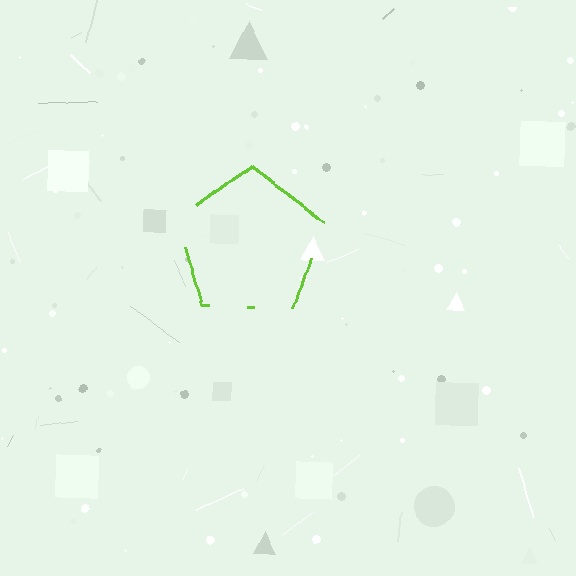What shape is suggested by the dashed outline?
The dashed outline suggests a pentagon.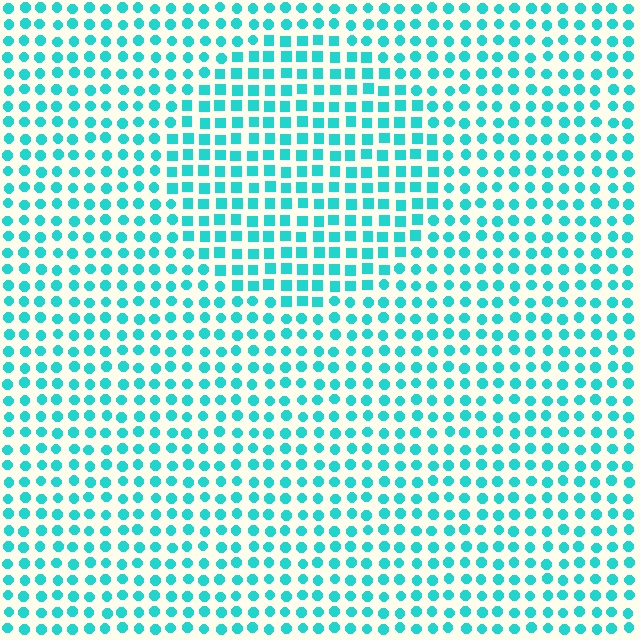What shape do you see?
I see a circle.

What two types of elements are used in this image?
The image uses squares inside the circle region and circles outside it.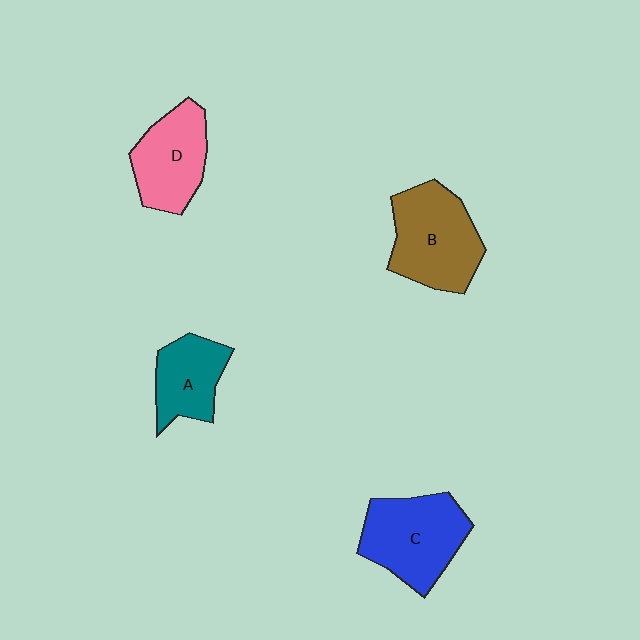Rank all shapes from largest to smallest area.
From largest to smallest: B (brown), C (blue), D (pink), A (teal).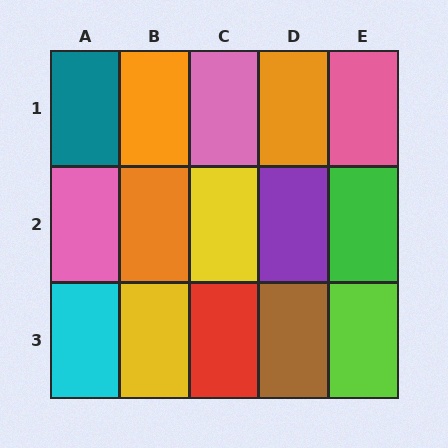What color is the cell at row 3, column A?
Cyan.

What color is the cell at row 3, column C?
Red.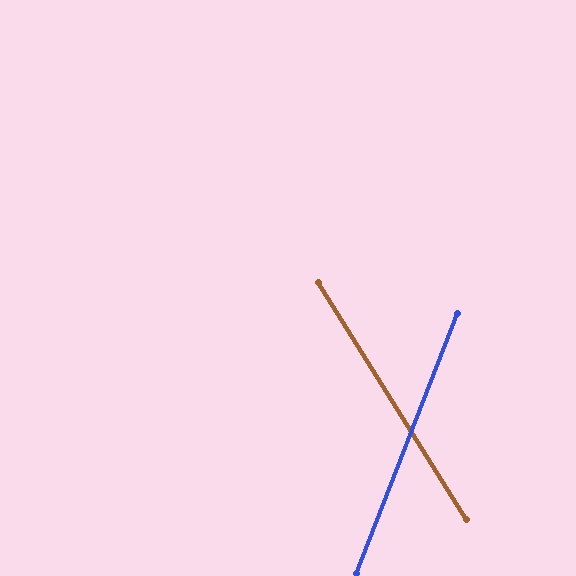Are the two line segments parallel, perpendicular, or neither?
Neither parallel nor perpendicular — they differ by about 54°.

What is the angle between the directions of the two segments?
Approximately 54 degrees.